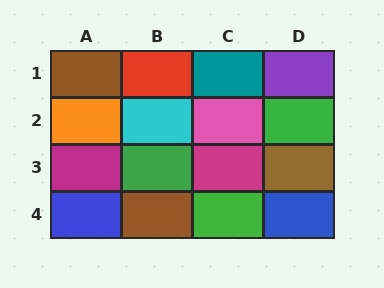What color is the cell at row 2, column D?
Green.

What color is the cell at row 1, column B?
Red.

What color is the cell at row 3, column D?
Brown.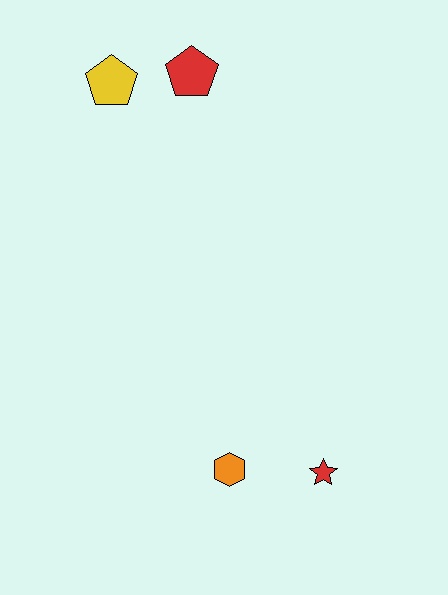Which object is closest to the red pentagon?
The yellow pentagon is closest to the red pentagon.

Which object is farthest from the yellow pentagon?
The red star is farthest from the yellow pentagon.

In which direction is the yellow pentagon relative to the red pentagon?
The yellow pentagon is to the left of the red pentagon.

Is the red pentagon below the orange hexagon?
No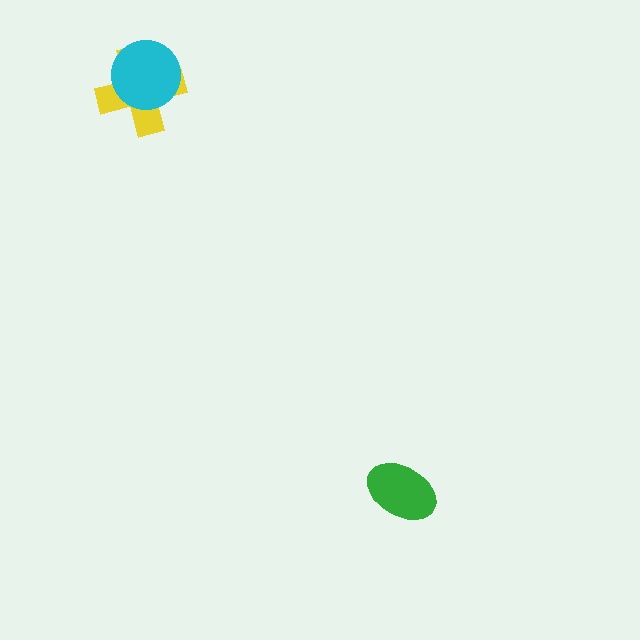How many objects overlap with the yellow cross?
1 object overlaps with the yellow cross.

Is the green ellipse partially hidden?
No, no other shape covers it.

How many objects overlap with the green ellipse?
0 objects overlap with the green ellipse.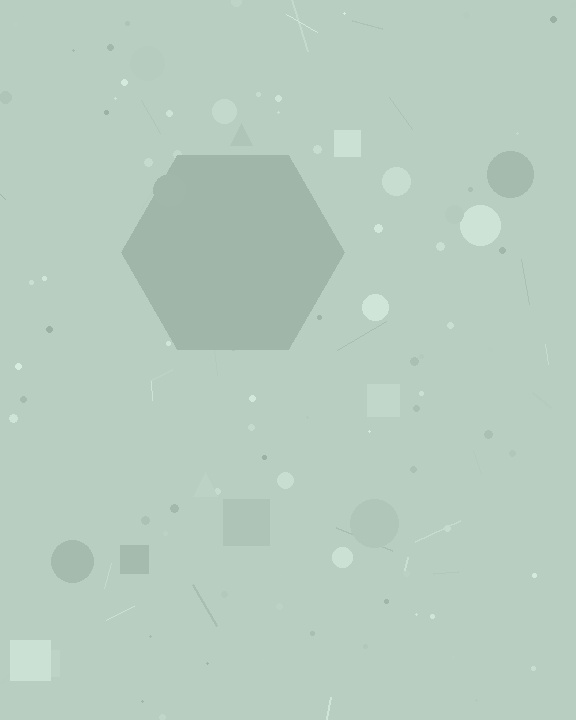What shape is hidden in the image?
A hexagon is hidden in the image.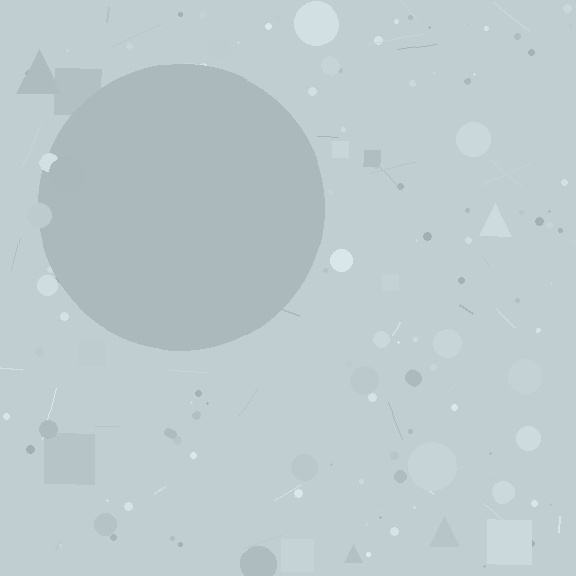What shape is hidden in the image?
A circle is hidden in the image.